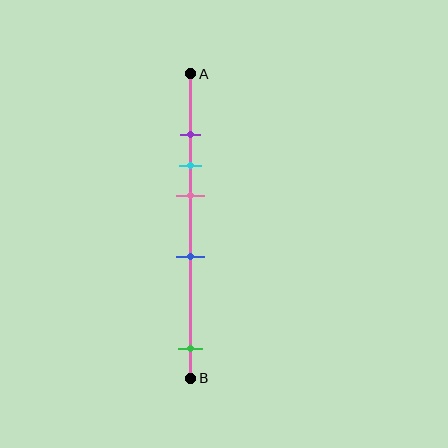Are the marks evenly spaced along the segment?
No, the marks are not evenly spaced.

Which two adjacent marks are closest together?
The purple and cyan marks are the closest adjacent pair.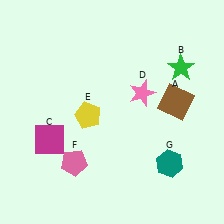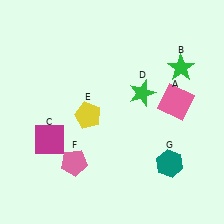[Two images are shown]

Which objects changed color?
A changed from brown to pink. D changed from pink to green.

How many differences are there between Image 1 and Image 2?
There are 2 differences between the two images.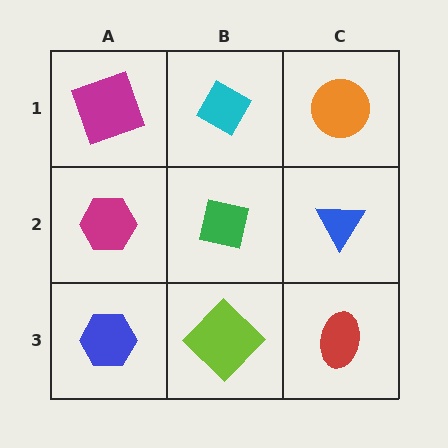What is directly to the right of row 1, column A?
A cyan diamond.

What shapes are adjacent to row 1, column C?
A blue triangle (row 2, column C), a cyan diamond (row 1, column B).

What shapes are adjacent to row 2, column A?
A magenta square (row 1, column A), a blue hexagon (row 3, column A), a green square (row 2, column B).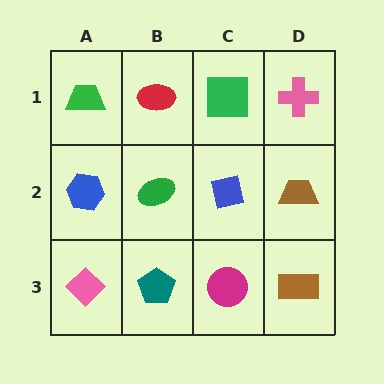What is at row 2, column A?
A blue hexagon.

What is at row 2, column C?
A blue square.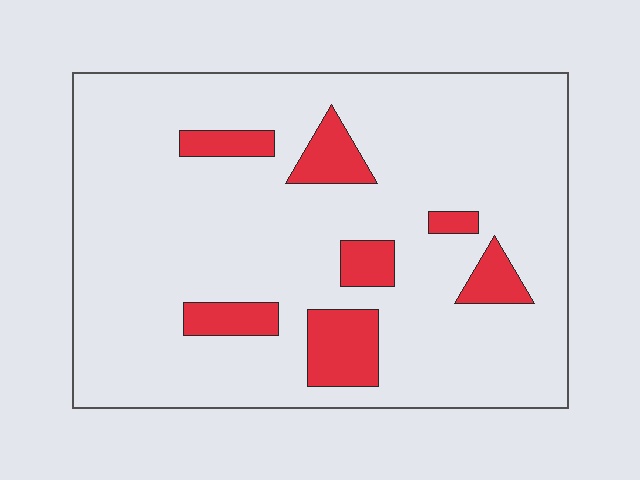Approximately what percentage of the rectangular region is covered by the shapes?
Approximately 15%.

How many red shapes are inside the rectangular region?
7.